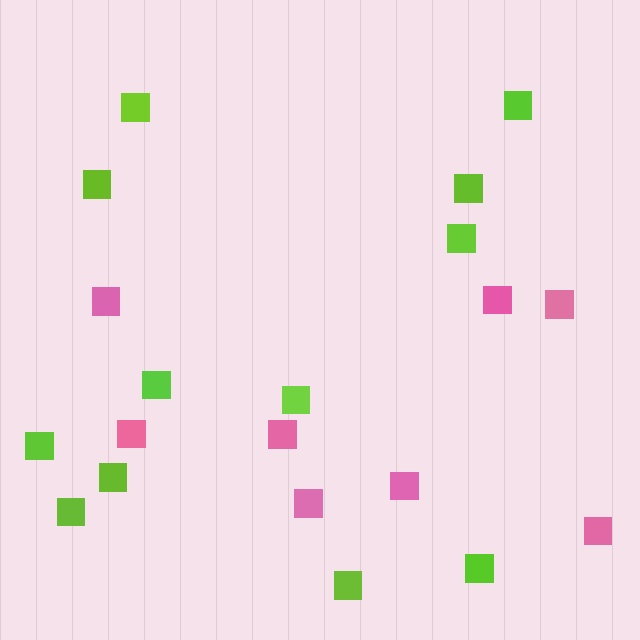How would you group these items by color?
There are 2 groups: one group of lime squares (12) and one group of pink squares (8).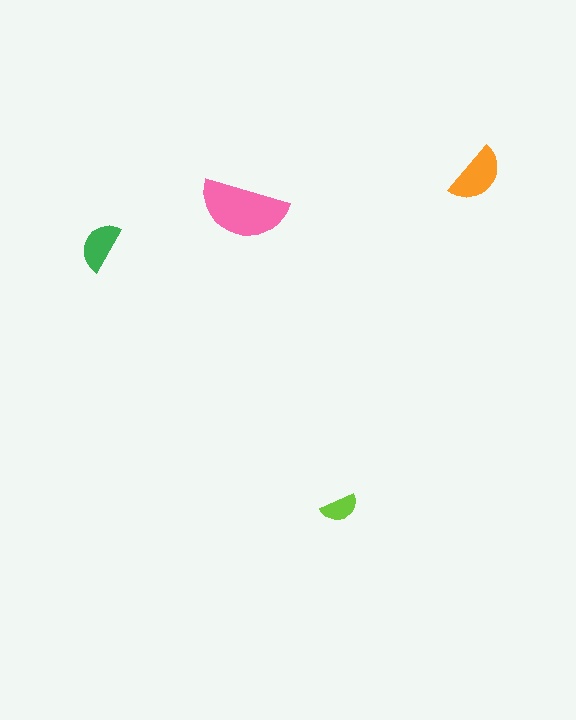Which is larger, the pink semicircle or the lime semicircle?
The pink one.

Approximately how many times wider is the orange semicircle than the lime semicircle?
About 1.5 times wider.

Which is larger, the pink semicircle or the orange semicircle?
The pink one.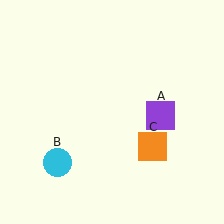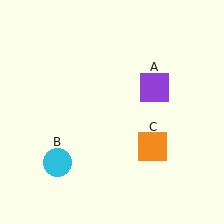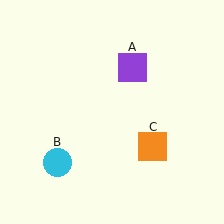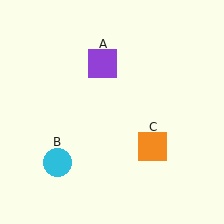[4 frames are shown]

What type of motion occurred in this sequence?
The purple square (object A) rotated counterclockwise around the center of the scene.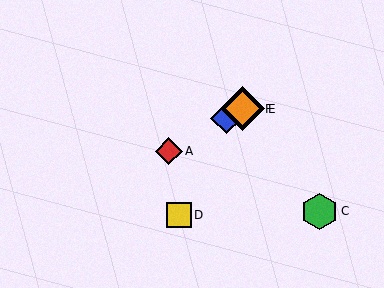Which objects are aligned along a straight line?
Objects A, B, E, F are aligned along a straight line.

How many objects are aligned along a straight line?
4 objects (A, B, E, F) are aligned along a straight line.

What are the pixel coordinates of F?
Object F is at (243, 109).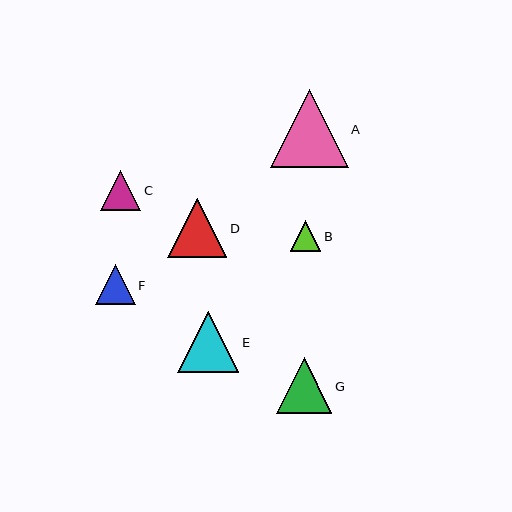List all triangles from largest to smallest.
From largest to smallest: A, E, D, G, C, F, B.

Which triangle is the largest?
Triangle A is the largest with a size of approximately 78 pixels.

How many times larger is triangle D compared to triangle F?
Triangle D is approximately 1.5 times the size of triangle F.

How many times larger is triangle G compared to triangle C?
Triangle G is approximately 1.4 times the size of triangle C.